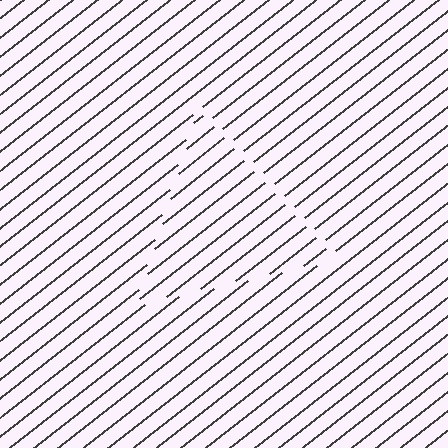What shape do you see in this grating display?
An illusory triangle. The interior of the shape contains the same grating, shifted by half a period — the contour is defined by the phase discontinuity where line-ends from the inner and outer gratings abut.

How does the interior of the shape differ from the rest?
The interior of the shape contains the same grating, shifted by half a period — the contour is defined by the phase discontinuity where line-ends from the inner and outer gratings abut.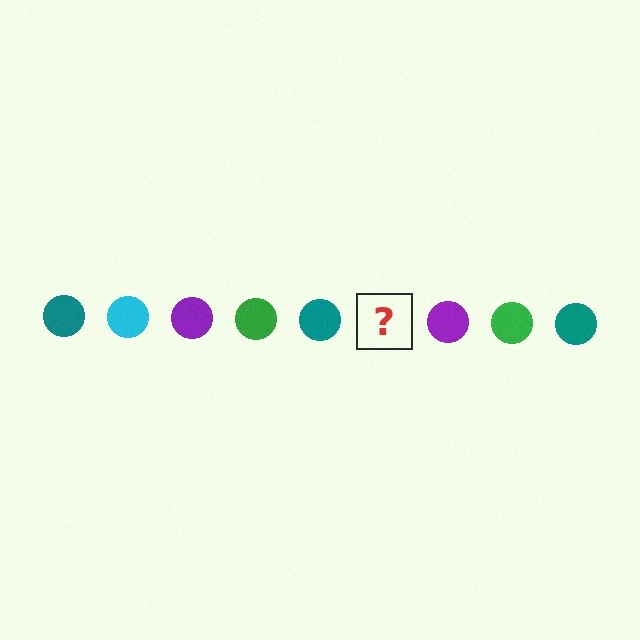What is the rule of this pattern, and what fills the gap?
The rule is that the pattern cycles through teal, cyan, purple, green circles. The gap should be filled with a cyan circle.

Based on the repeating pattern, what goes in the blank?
The blank should be a cyan circle.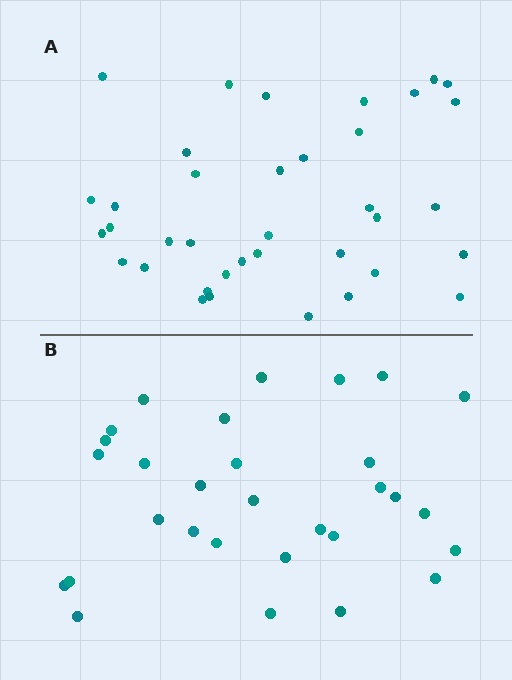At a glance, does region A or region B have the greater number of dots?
Region A (the top region) has more dots.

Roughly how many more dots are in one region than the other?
Region A has roughly 8 or so more dots than region B.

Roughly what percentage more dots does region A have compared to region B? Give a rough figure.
About 25% more.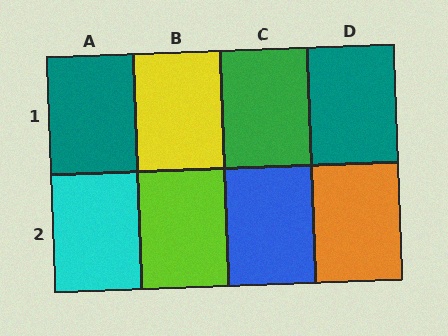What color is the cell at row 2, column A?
Cyan.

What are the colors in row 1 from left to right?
Teal, yellow, green, teal.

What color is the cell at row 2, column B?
Lime.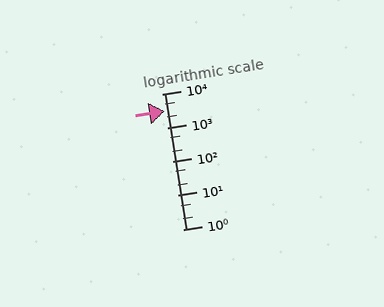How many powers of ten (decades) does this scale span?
The scale spans 4 decades, from 1 to 10000.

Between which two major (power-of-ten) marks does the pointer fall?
The pointer is between 1000 and 10000.